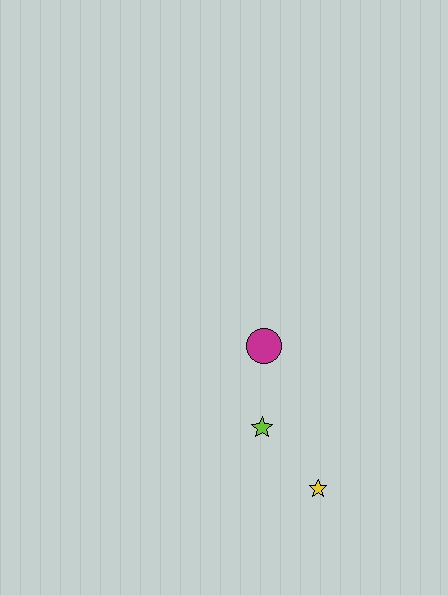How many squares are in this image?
There are no squares.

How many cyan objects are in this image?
There are no cyan objects.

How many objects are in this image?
There are 3 objects.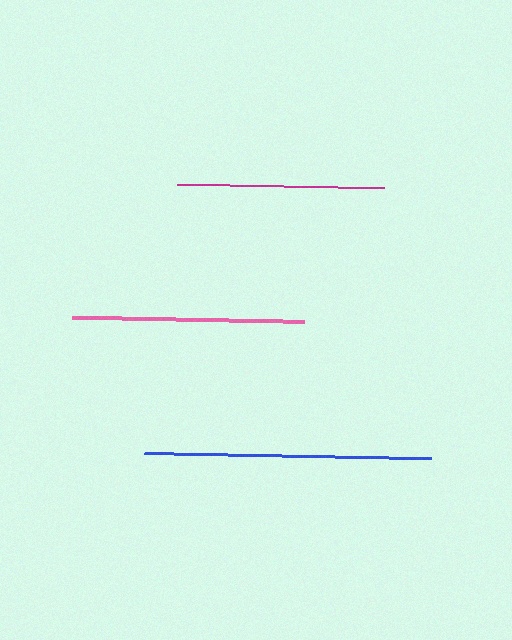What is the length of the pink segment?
The pink segment is approximately 232 pixels long.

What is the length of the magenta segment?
The magenta segment is approximately 208 pixels long.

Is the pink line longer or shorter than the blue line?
The blue line is longer than the pink line.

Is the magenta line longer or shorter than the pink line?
The pink line is longer than the magenta line.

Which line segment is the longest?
The blue line is the longest at approximately 287 pixels.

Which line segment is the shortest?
The magenta line is the shortest at approximately 208 pixels.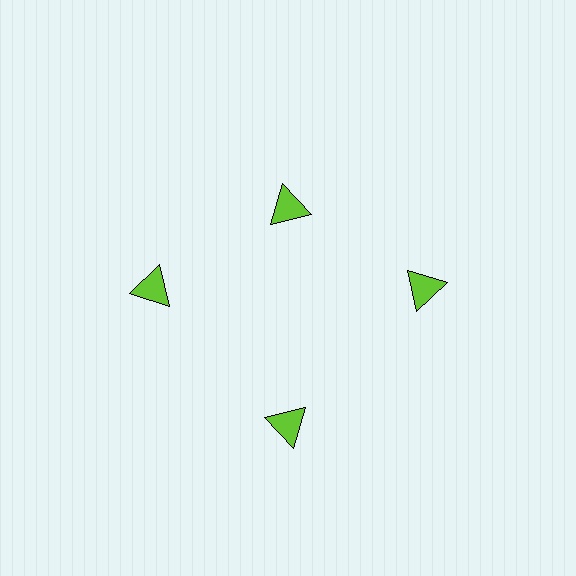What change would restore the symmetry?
The symmetry would be restored by moving it outward, back onto the ring so that all 4 triangles sit at equal angles and equal distance from the center.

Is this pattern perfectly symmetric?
No. The 4 lime triangles are arranged in a ring, but one element near the 12 o'clock position is pulled inward toward the center, breaking the 4-fold rotational symmetry.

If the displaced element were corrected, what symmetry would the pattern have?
It would have 4-fold rotational symmetry — the pattern would map onto itself every 90 degrees.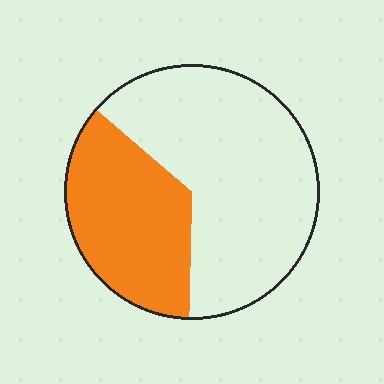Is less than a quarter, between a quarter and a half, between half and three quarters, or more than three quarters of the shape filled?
Between a quarter and a half.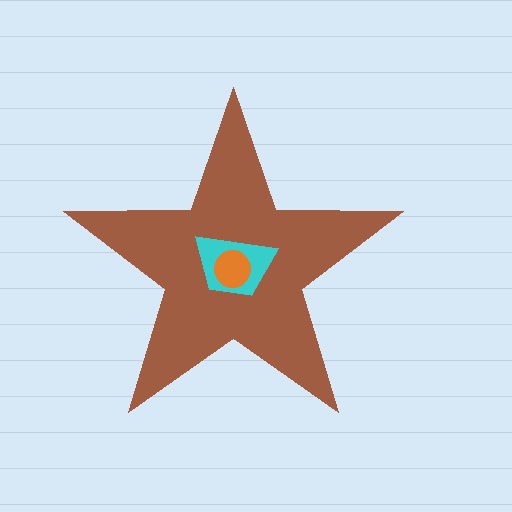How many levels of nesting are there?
3.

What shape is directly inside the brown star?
The cyan trapezoid.